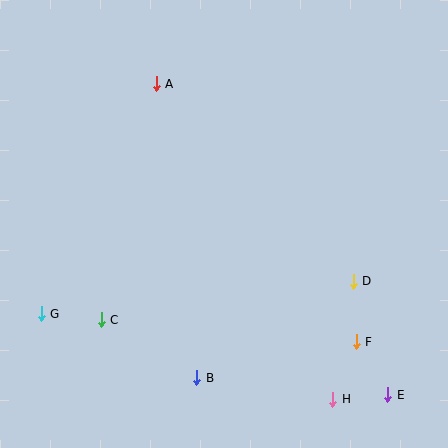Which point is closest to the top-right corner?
Point D is closest to the top-right corner.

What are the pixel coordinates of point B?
Point B is at (197, 378).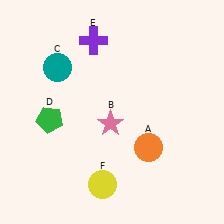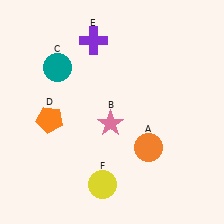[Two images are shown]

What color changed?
The pentagon (D) changed from green in Image 1 to orange in Image 2.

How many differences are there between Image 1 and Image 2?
There is 1 difference between the two images.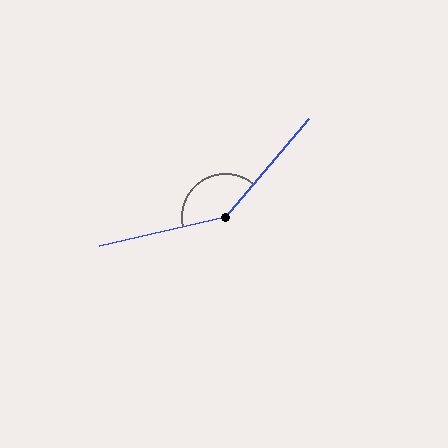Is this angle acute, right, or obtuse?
It is obtuse.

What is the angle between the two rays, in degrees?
Approximately 143 degrees.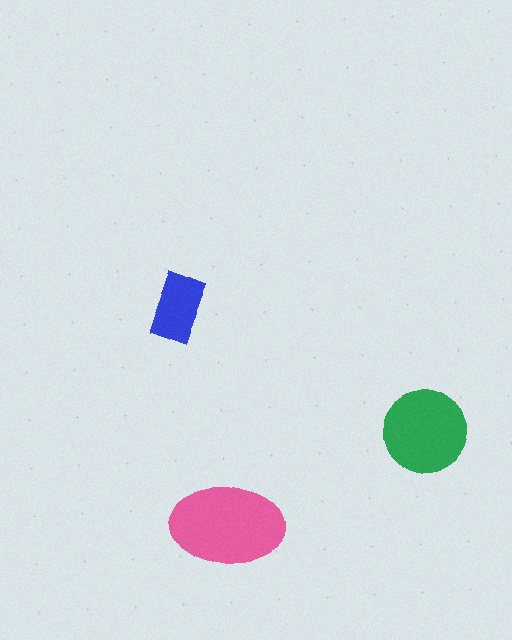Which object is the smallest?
The blue rectangle.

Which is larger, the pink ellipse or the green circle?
The pink ellipse.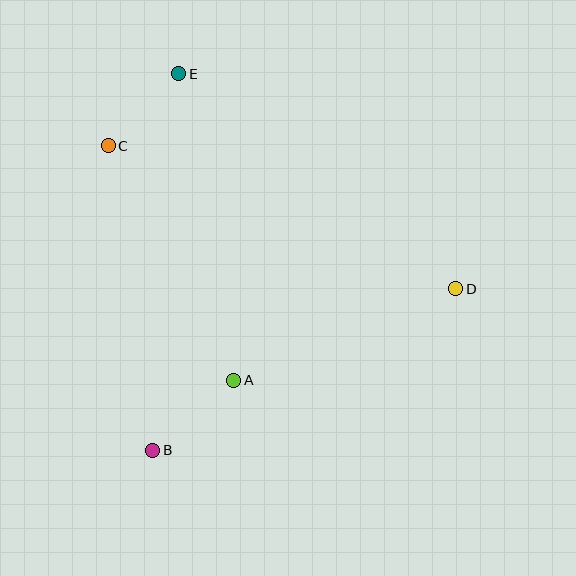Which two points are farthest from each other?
Points B and E are farthest from each other.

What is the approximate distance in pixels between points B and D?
The distance between B and D is approximately 343 pixels.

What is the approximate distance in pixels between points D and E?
The distance between D and E is approximately 351 pixels.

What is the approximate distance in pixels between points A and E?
The distance between A and E is approximately 311 pixels.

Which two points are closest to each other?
Points C and E are closest to each other.